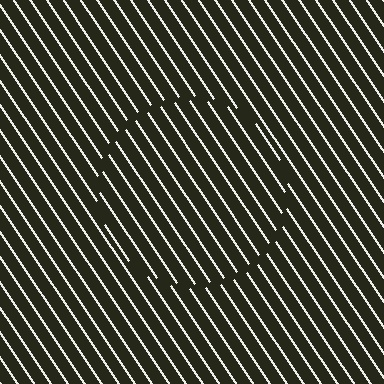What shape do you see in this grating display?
An illusory circle. The interior of the shape contains the same grating, shifted by half a period — the contour is defined by the phase discontinuity where line-ends from the inner and outer gratings abut.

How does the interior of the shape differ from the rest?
The interior of the shape contains the same grating, shifted by half a period — the contour is defined by the phase discontinuity where line-ends from the inner and outer gratings abut.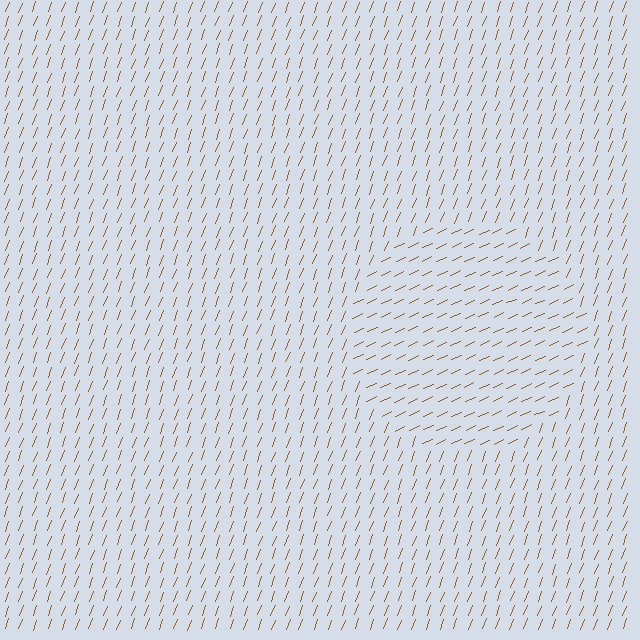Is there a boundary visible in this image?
Yes, there is a texture boundary formed by a change in line orientation.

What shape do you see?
I see a circle.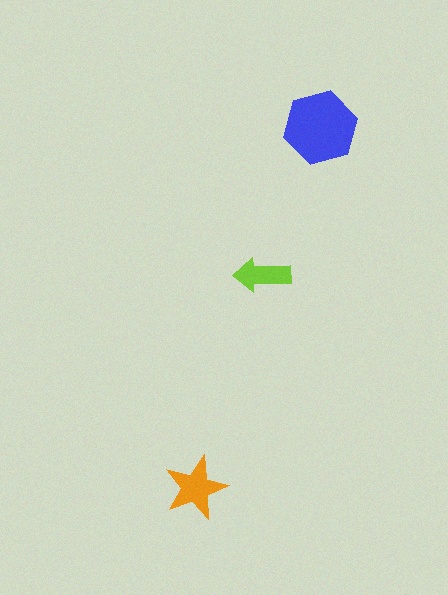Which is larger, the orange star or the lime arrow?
The orange star.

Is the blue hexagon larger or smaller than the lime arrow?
Larger.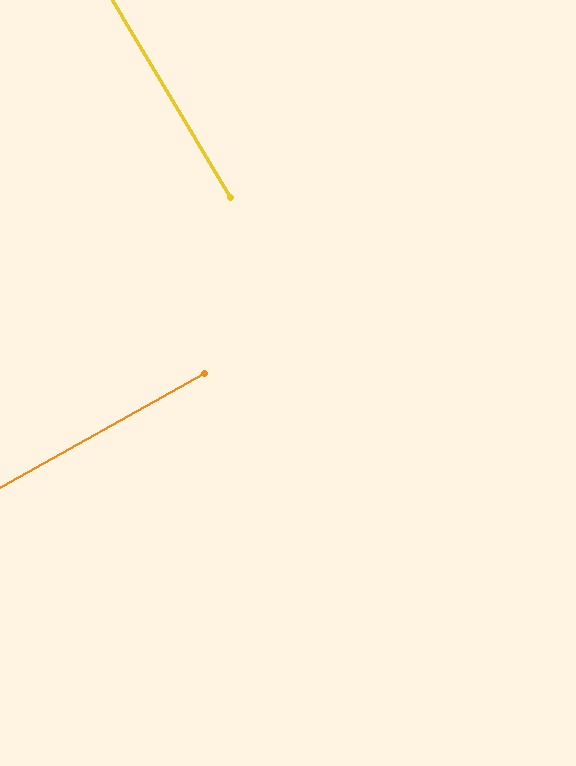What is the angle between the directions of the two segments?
Approximately 88 degrees.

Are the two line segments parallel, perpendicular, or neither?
Perpendicular — they meet at approximately 88°.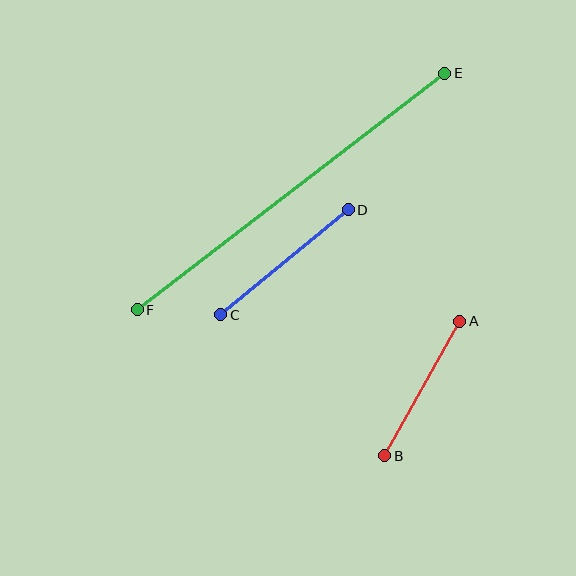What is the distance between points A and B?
The distance is approximately 154 pixels.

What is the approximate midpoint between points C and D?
The midpoint is at approximately (285, 262) pixels.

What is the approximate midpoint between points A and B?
The midpoint is at approximately (422, 388) pixels.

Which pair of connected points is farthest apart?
Points E and F are farthest apart.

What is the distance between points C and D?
The distance is approximately 165 pixels.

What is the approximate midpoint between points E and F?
The midpoint is at approximately (291, 191) pixels.